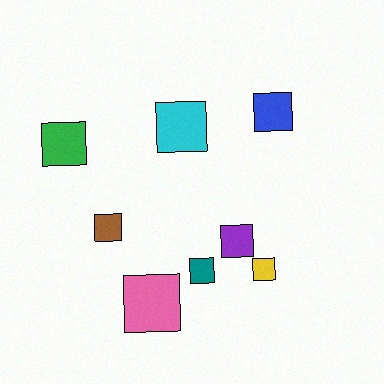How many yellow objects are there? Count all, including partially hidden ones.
There is 1 yellow object.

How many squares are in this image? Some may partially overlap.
There are 8 squares.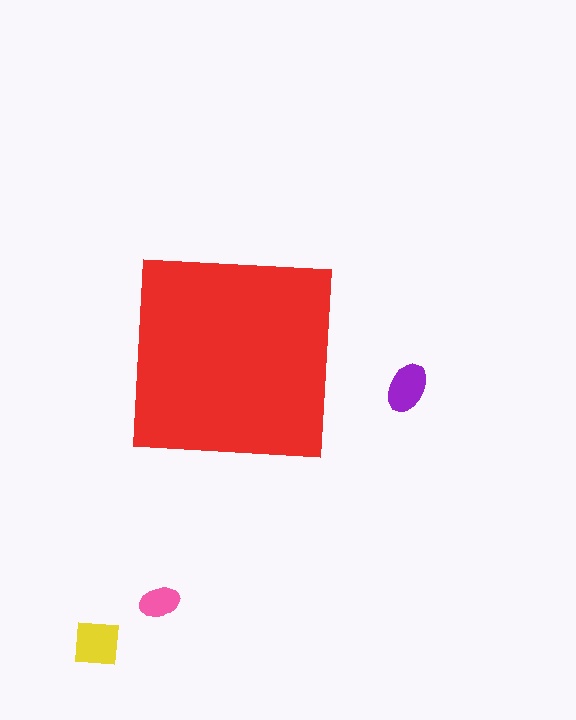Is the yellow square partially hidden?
No, the yellow square is fully visible.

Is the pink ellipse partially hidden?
No, the pink ellipse is fully visible.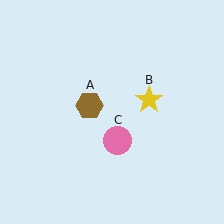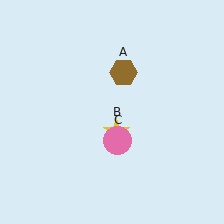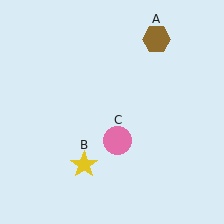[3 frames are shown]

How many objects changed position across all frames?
2 objects changed position: brown hexagon (object A), yellow star (object B).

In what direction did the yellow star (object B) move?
The yellow star (object B) moved down and to the left.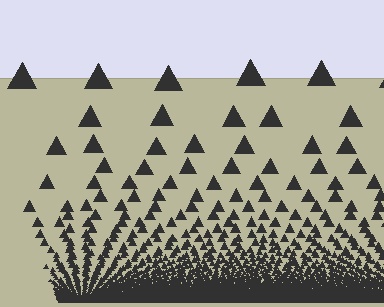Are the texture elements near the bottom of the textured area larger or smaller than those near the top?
Smaller. The gradient is inverted — elements near the bottom are smaller and denser.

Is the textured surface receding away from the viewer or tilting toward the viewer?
The surface appears to tilt toward the viewer. Texture elements get larger and sparser toward the top.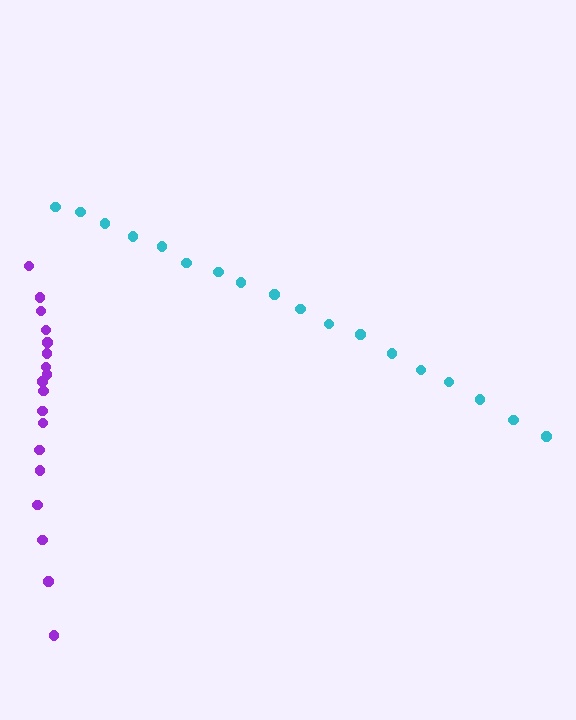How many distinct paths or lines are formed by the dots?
There are 2 distinct paths.